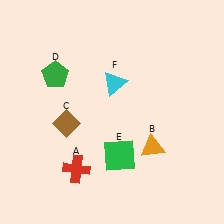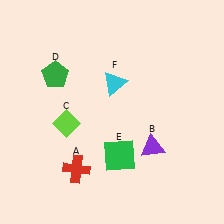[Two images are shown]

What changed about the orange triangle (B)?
In Image 1, B is orange. In Image 2, it changed to purple.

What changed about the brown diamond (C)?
In Image 1, C is brown. In Image 2, it changed to lime.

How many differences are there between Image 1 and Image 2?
There are 2 differences between the two images.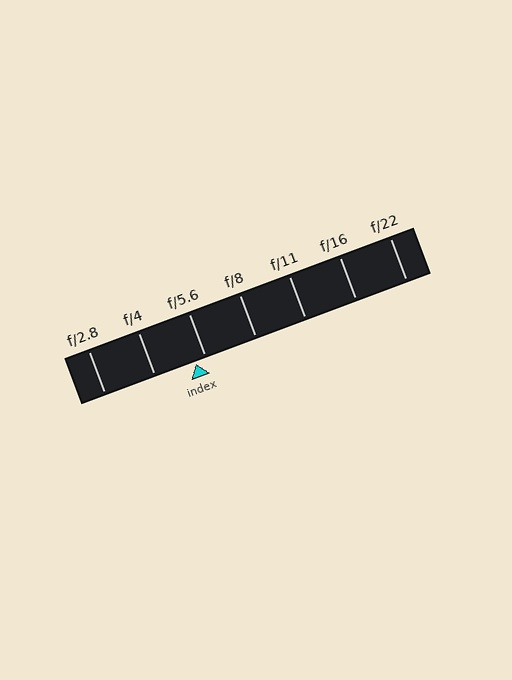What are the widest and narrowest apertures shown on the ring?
The widest aperture shown is f/2.8 and the narrowest is f/22.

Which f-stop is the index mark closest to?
The index mark is closest to f/5.6.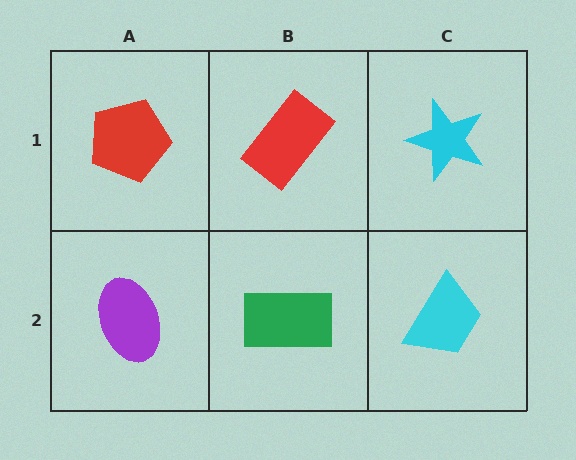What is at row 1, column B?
A red rectangle.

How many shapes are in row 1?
3 shapes.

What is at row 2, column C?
A cyan trapezoid.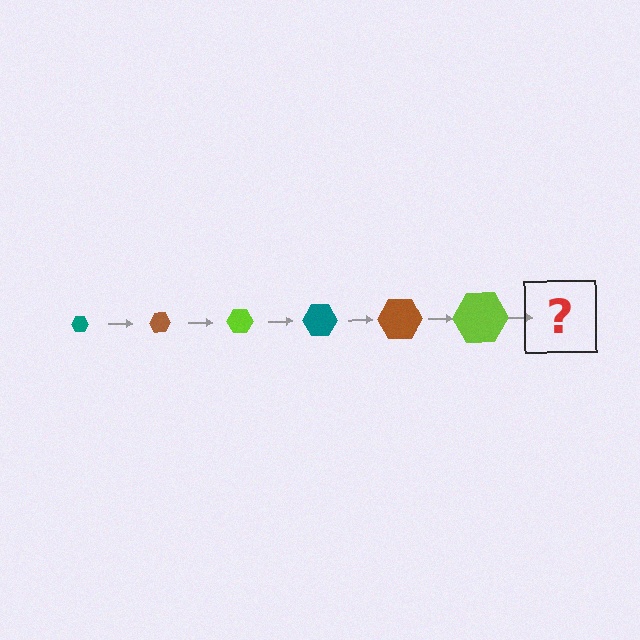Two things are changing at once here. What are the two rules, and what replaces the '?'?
The two rules are that the hexagon grows larger each step and the color cycles through teal, brown, and lime. The '?' should be a teal hexagon, larger than the previous one.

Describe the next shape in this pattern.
It should be a teal hexagon, larger than the previous one.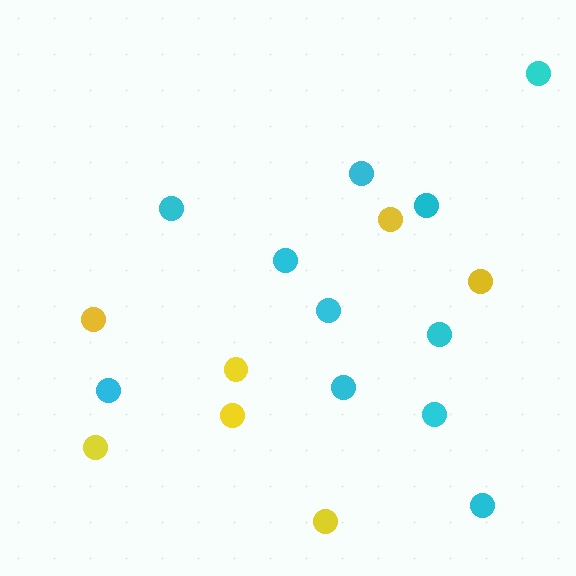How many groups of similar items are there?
There are 2 groups: one group of yellow circles (7) and one group of cyan circles (11).